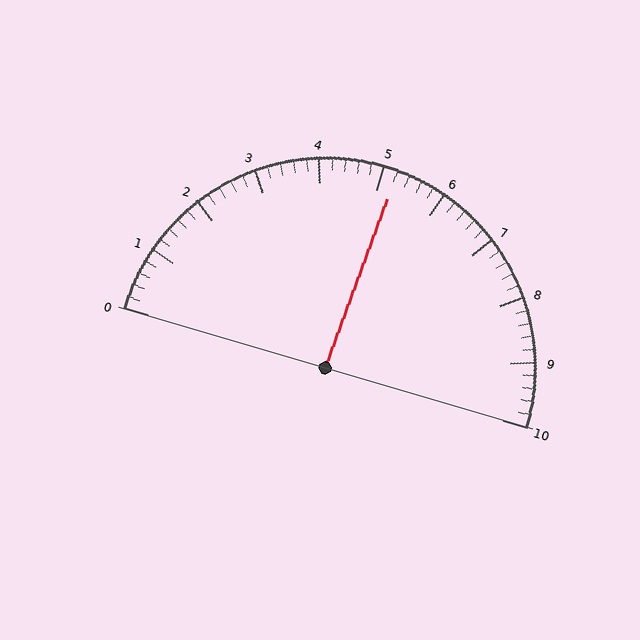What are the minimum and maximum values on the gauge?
The gauge ranges from 0 to 10.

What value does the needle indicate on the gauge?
The needle indicates approximately 5.2.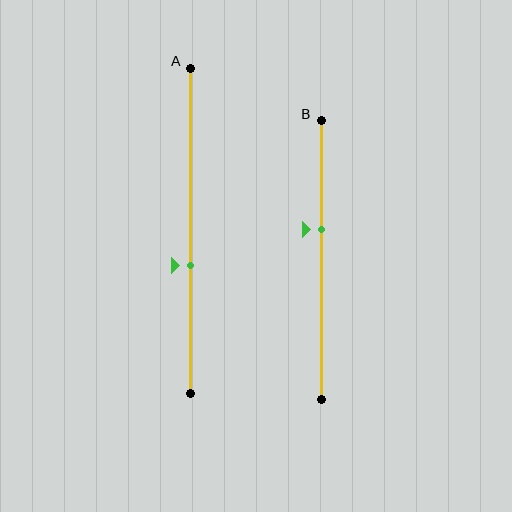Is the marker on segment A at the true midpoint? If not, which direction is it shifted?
No, the marker on segment A is shifted downward by about 11% of the segment length.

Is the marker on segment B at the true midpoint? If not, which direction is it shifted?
No, the marker on segment B is shifted upward by about 11% of the segment length.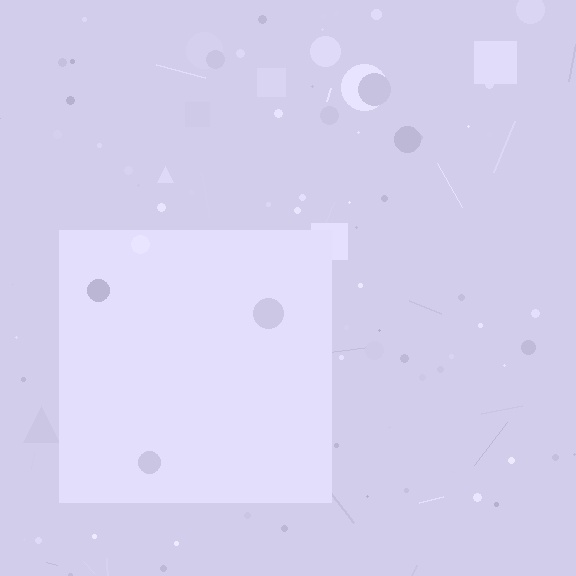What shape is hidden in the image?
A square is hidden in the image.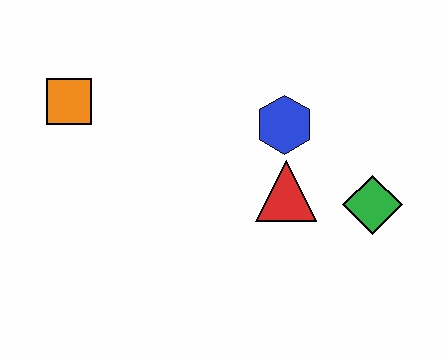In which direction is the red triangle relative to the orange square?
The red triangle is to the right of the orange square.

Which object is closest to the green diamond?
The red triangle is closest to the green diamond.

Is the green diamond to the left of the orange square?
No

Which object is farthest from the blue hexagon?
The orange square is farthest from the blue hexagon.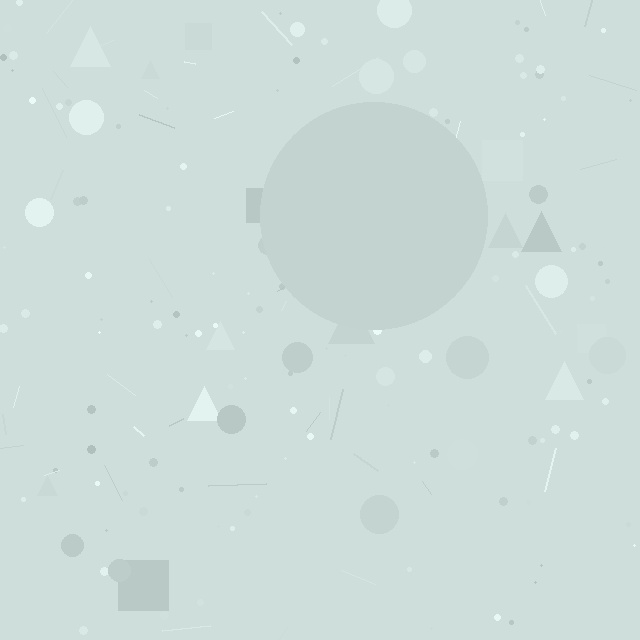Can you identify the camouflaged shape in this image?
The camouflaged shape is a circle.